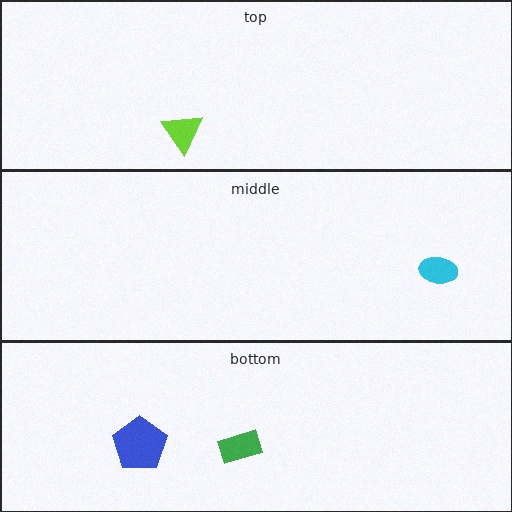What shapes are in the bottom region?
The green rectangle, the blue pentagon.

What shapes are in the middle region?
The cyan ellipse.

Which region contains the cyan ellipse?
The middle region.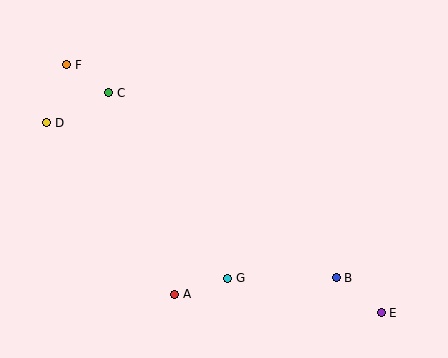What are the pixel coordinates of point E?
Point E is at (381, 313).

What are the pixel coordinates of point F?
Point F is at (67, 65).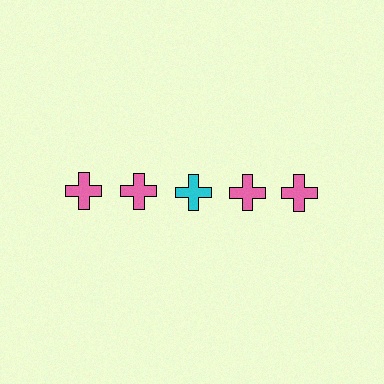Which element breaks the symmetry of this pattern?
The cyan cross in the top row, center column breaks the symmetry. All other shapes are pink crosses.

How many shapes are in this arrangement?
There are 5 shapes arranged in a grid pattern.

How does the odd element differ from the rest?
It has a different color: cyan instead of pink.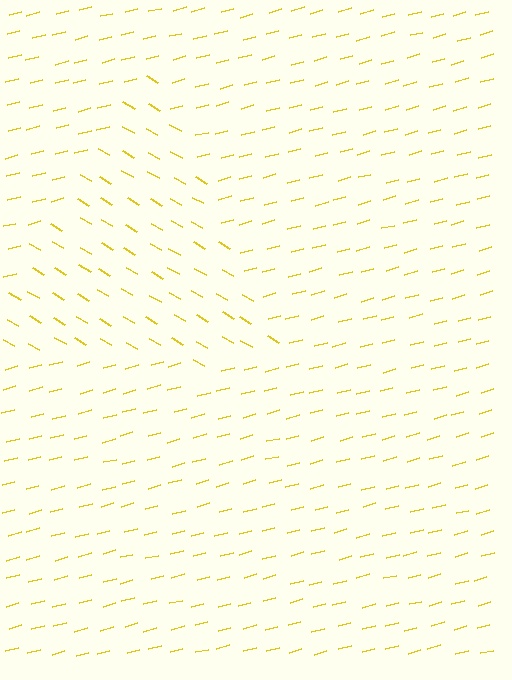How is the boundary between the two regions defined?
The boundary is defined purely by a change in line orientation (approximately 45 degrees difference). All lines are the same color and thickness.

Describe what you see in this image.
The image is filled with small yellow line segments. A triangle region in the image has lines oriented differently from the surrounding lines, creating a visible texture boundary.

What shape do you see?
I see a triangle.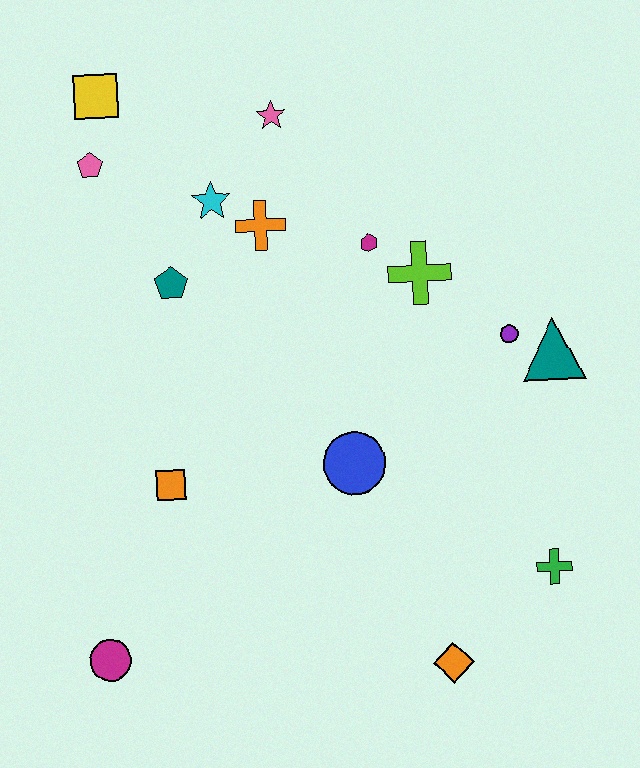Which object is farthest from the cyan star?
The orange diamond is farthest from the cyan star.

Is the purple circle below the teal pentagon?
Yes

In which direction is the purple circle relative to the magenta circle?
The purple circle is to the right of the magenta circle.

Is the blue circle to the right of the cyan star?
Yes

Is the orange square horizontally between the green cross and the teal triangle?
No